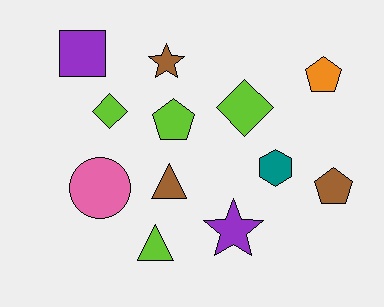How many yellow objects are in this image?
There are no yellow objects.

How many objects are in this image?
There are 12 objects.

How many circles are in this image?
There is 1 circle.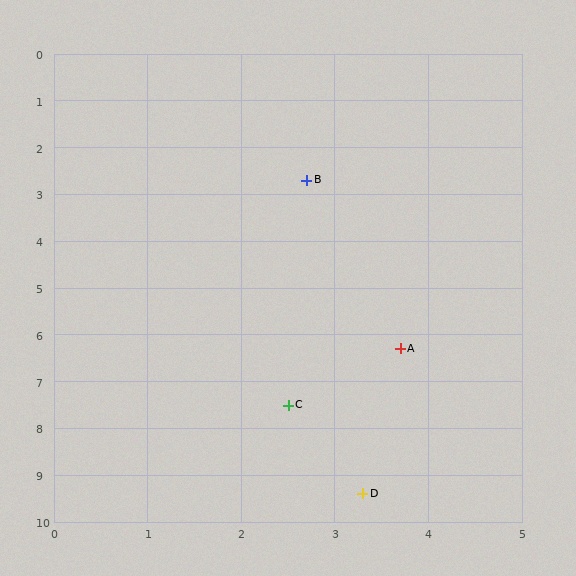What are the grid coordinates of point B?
Point B is at approximately (2.7, 2.7).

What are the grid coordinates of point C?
Point C is at approximately (2.5, 7.5).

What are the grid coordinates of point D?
Point D is at approximately (3.3, 9.4).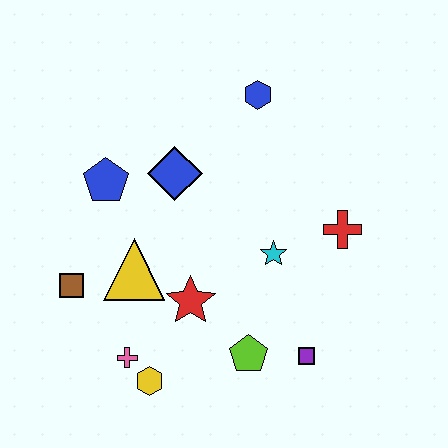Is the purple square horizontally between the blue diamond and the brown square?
No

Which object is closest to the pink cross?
The yellow hexagon is closest to the pink cross.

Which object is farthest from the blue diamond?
The purple square is farthest from the blue diamond.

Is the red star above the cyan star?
No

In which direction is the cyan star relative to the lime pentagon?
The cyan star is above the lime pentagon.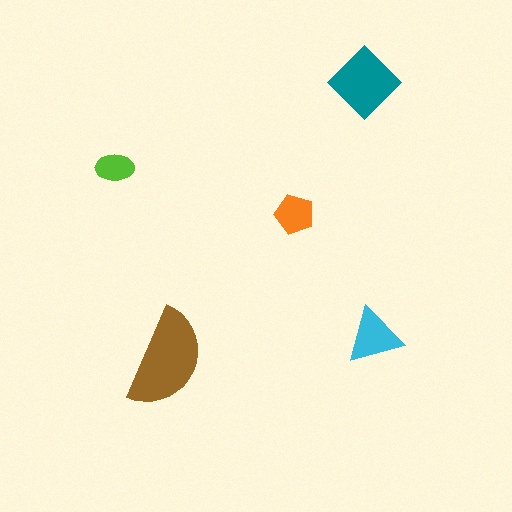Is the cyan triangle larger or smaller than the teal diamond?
Smaller.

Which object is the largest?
The brown semicircle.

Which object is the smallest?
The lime ellipse.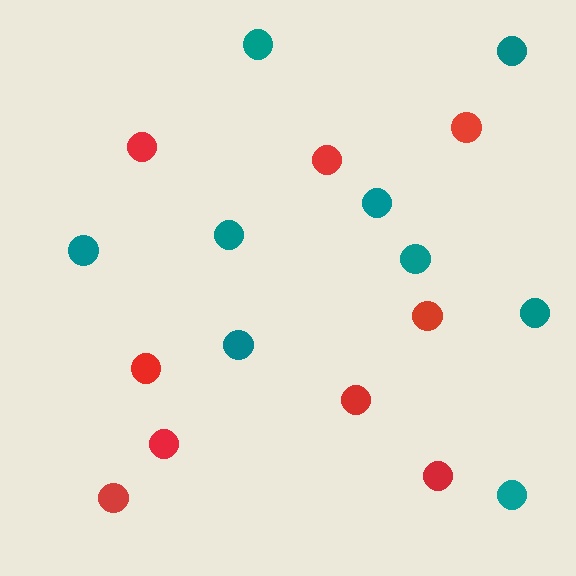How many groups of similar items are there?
There are 2 groups: one group of teal circles (9) and one group of red circles (9).